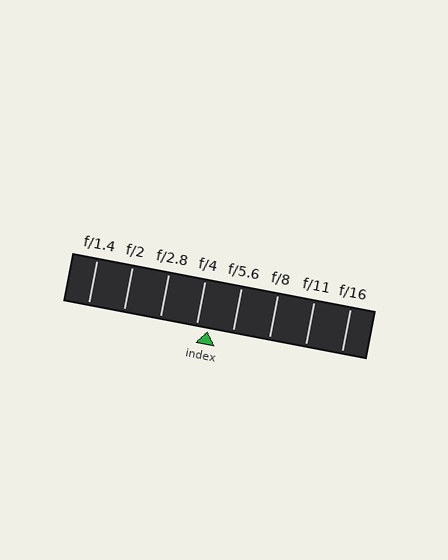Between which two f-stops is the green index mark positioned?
The index mark is between f/4 and f/5.6.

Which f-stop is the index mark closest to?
The index mark is closest to f/4.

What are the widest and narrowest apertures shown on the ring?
The widest aperture shown is f/1.4 and the narrowest is f/16.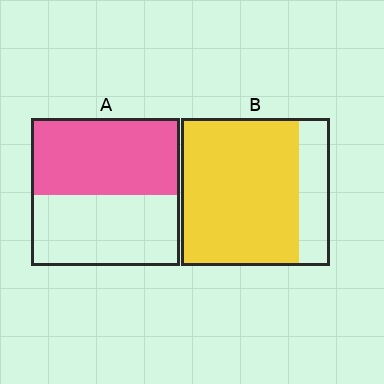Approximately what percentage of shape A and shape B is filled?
A is approximately 50% and B is approximately 80%.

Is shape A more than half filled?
Roughly half.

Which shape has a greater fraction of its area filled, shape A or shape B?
Shape B.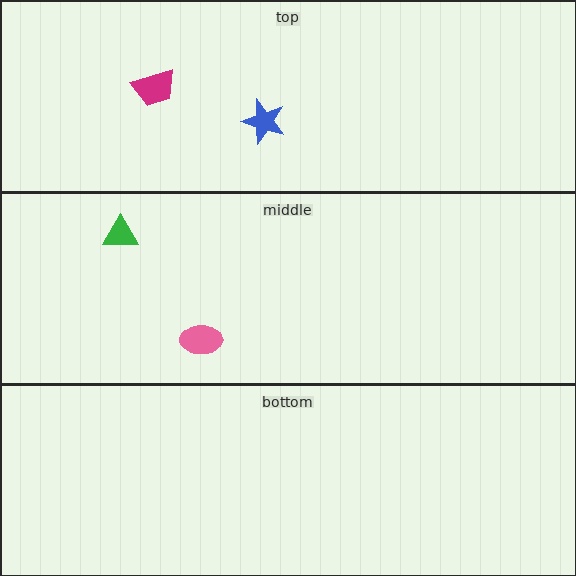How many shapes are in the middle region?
2.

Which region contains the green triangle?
The middle region.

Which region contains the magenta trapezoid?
The top region.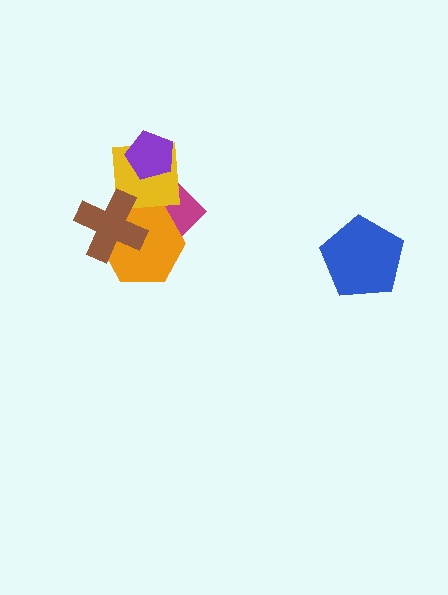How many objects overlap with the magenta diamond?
3 objects overlap with the magenta diamond.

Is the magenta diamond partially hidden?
Yes, it is partially covered by another shape.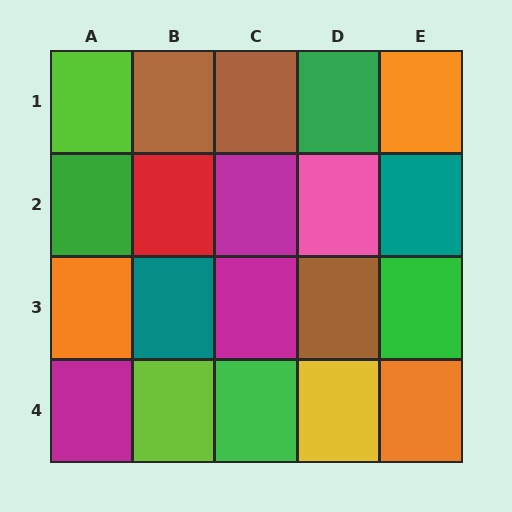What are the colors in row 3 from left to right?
Orange, teal, magenta, brown, green.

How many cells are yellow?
1 cell is yellow.